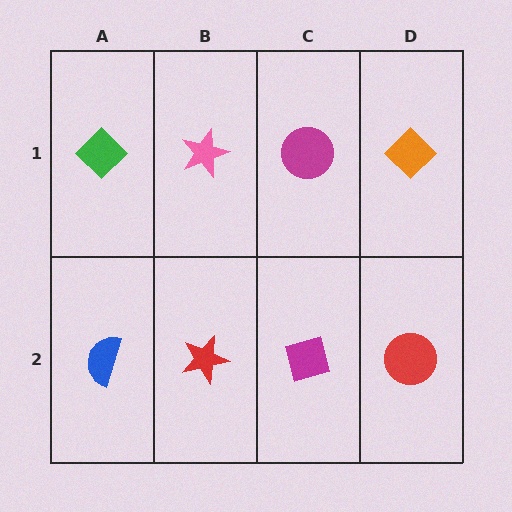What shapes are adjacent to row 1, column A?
A blue semicircle (row 2, column A), a pink star (row 1, column B).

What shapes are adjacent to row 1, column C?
A magenta square (row 2, column C), a pink star (row 1, column B), an orange diamond (row 1, column D).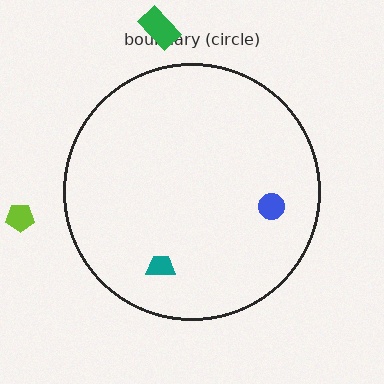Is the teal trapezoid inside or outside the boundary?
Inside.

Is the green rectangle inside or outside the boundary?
Outside.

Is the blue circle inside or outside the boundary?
Inside.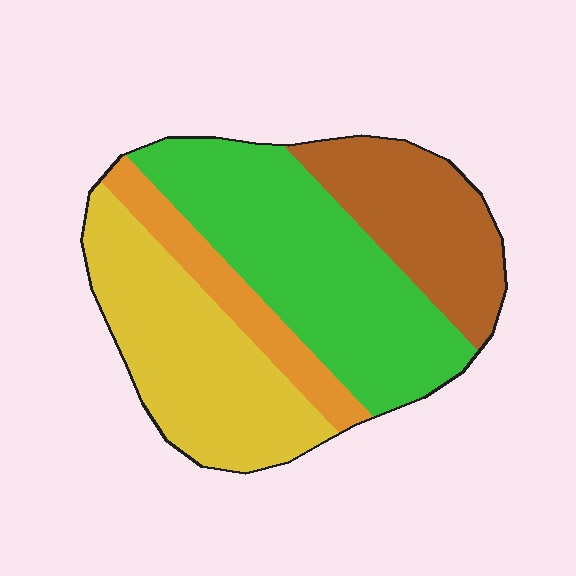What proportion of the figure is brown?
Brown takes up about one fifth (1/5) of the figure.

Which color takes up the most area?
Green, at roughly 40%.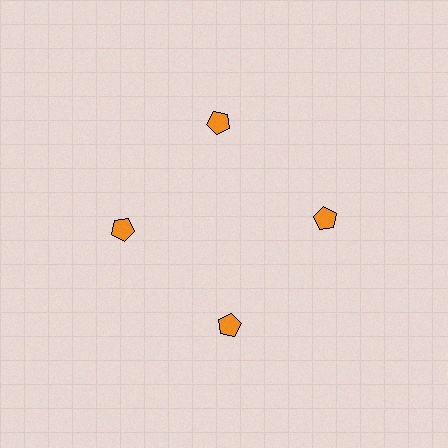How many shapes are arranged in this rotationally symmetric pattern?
There are 4 shapes, arranged in 4 groups of 1.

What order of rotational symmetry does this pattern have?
This pattern has 4-fold rotational symmetry.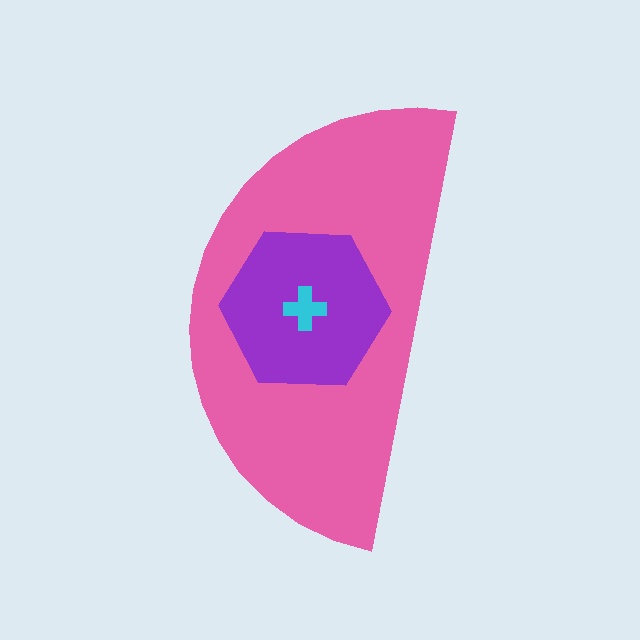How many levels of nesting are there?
3.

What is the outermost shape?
The pink semicircle.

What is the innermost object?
The cyan cross.